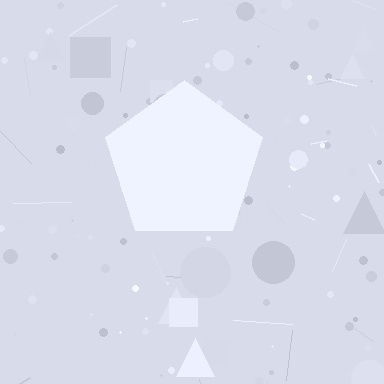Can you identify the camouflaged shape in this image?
The camouflaged shape is a pentagon.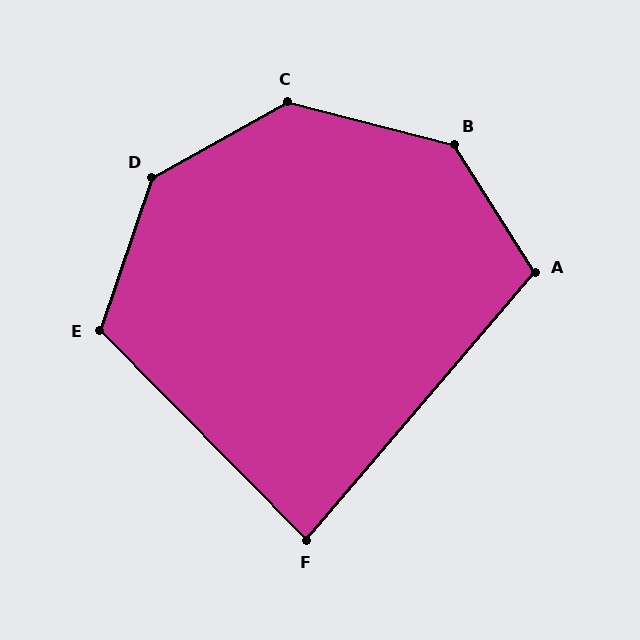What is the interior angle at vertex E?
Approximately 117 degrees (obtuse).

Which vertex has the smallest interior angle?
F, at approximately 85 degrees.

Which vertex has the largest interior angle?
D, at approximately 138 degrees.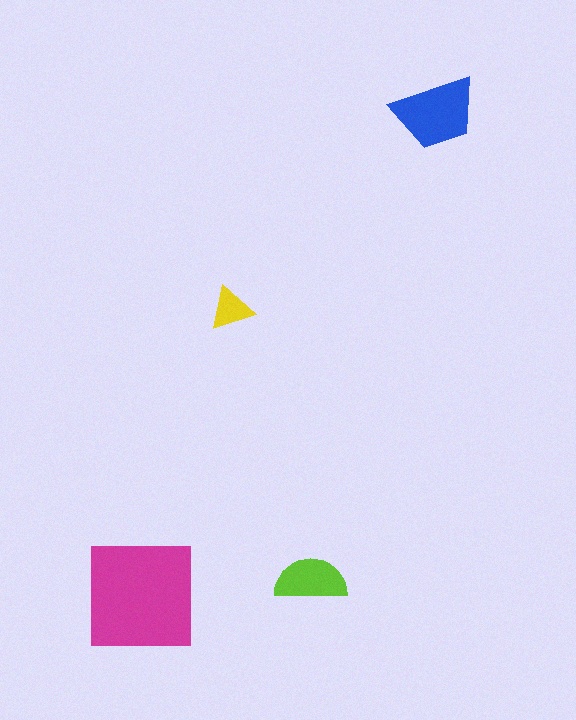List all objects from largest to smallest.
The magenta square, the blue trapezoid, the lime semicircle, the yellow triangle.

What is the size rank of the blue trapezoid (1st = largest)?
2nd.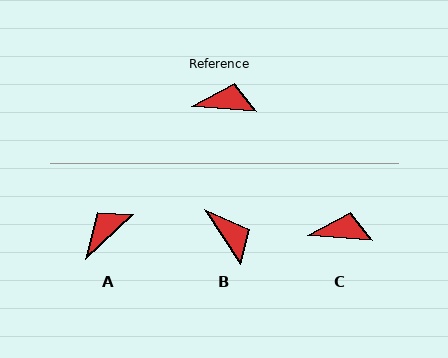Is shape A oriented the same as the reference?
No, it is off by about 47 degrees.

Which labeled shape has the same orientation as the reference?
C.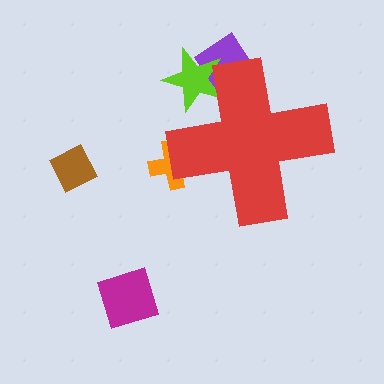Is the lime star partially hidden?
Yes, the lime star is partially hidden behind the red cross.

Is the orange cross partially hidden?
Yes, the orange cross is partially hidden behind the red cross.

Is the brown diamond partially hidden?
No, the brown diamond is fully visible.